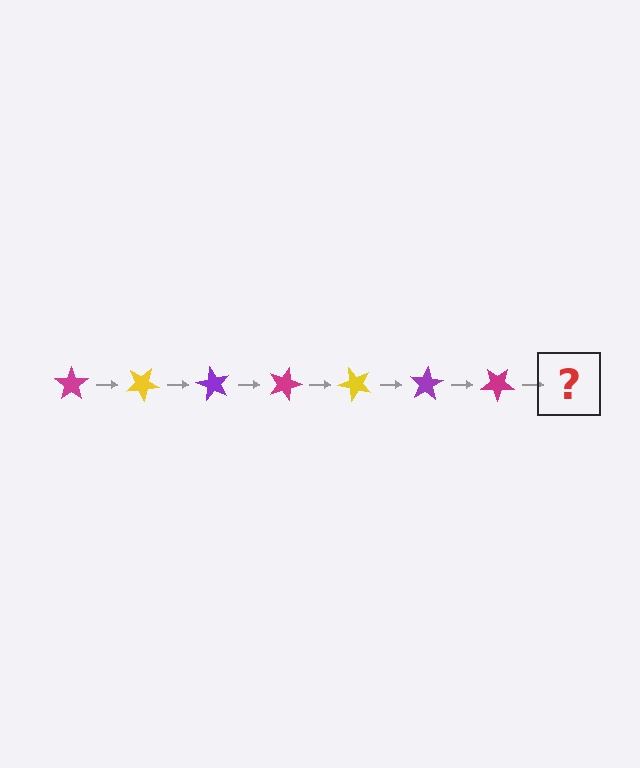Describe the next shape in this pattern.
It should be a yellow star, rotated 210 degrees from the start.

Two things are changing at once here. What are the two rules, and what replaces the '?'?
The two rules are that it rotates 30 degrees each step and the color cycles through magenta, yellow, and purple. The '?' should be a yellow star, rotated 210 degrees from the start.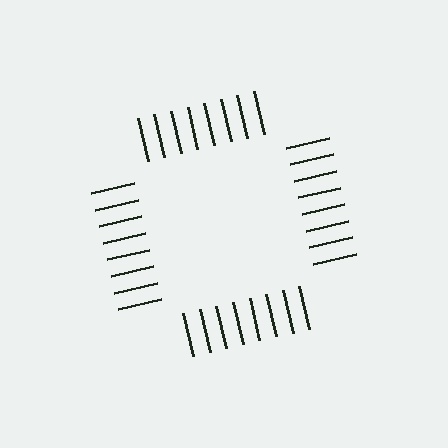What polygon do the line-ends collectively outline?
An illusory square — the line segments terminate on its edges but no continuous stroke is drawn.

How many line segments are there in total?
32 — 8 along each of the 4 edges.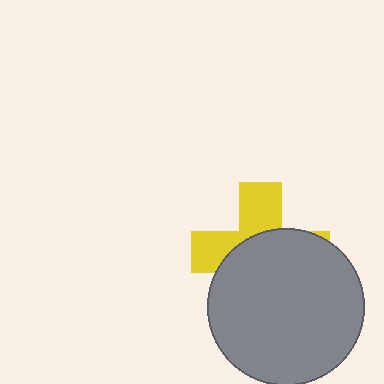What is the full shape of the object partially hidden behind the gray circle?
The partially hidden object is a yellow cross.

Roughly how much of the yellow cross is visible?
A small part of it is visible (roughly 39%).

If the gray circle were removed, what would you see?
You would see the complete yellow cross.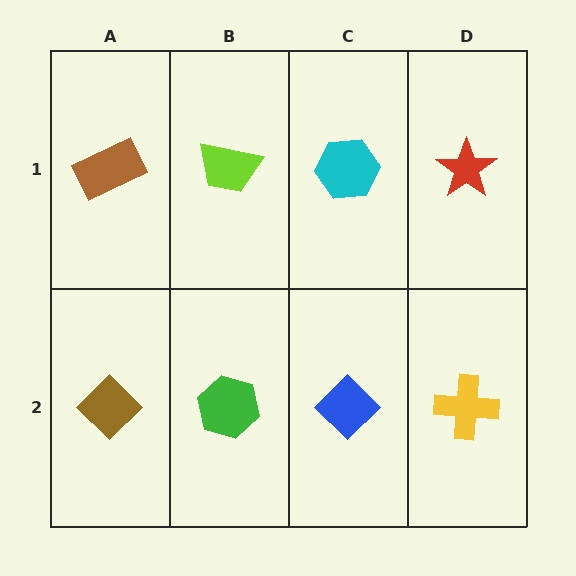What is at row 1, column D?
A red star.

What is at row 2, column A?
A brown diamond.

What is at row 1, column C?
A cyan hexagon.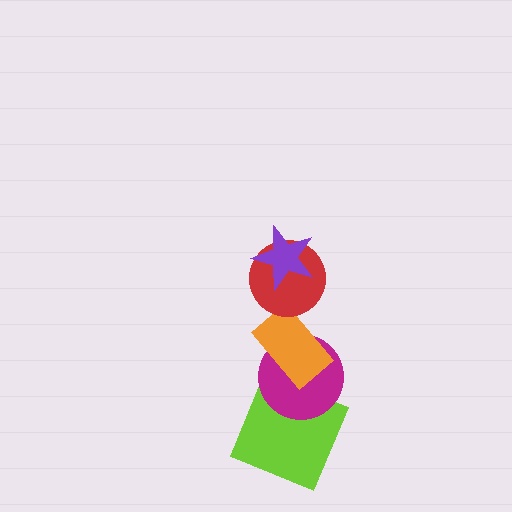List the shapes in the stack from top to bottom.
From top to bottom: the purple star, the red circle, the orange rectangle, the magenta circle, the lime square.